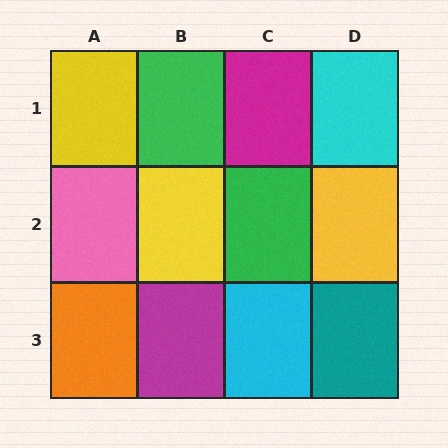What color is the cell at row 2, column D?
Yellow.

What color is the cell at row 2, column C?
Green.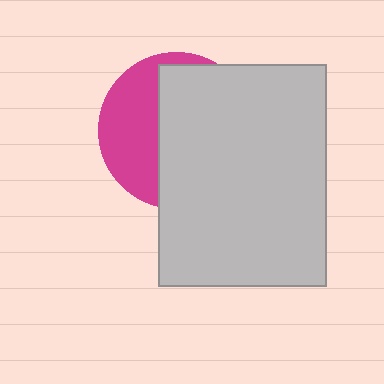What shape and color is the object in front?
The object in front is a light gray rectangle.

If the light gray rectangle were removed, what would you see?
You would see the complete magenta circle.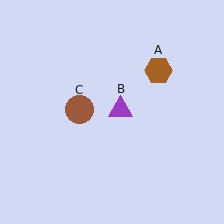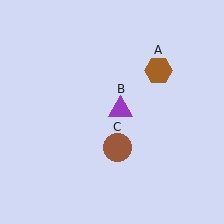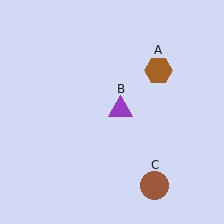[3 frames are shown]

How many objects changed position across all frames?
1 object changed position: brown circle (object C).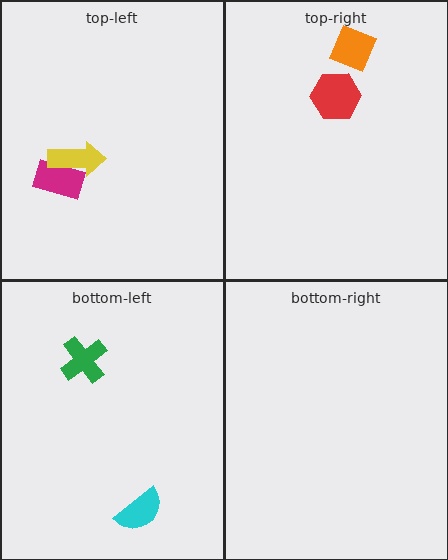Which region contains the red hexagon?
The top-right region.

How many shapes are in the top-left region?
2.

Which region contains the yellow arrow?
The top-left region.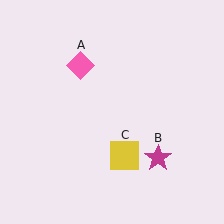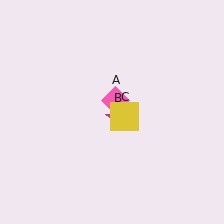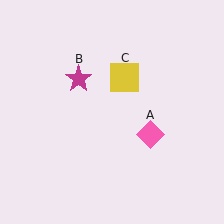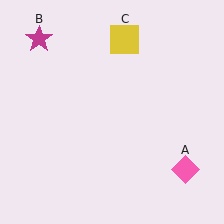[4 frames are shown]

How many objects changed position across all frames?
3 objects changed position: pink diamond (object A), magenta star (object B), yellow square (object C).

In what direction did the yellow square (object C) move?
The yellow square (object C) moved up.